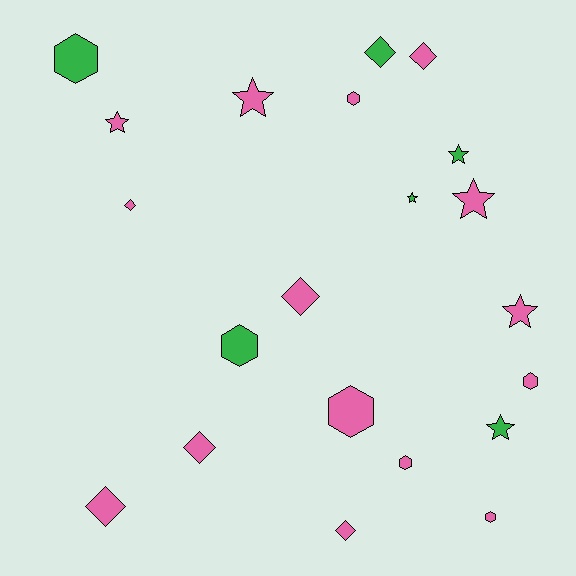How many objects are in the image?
There are 21 objects.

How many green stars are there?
There are 3 green stars.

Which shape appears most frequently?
Diamond, with 7 objects.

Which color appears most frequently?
Pink, with 15 objects.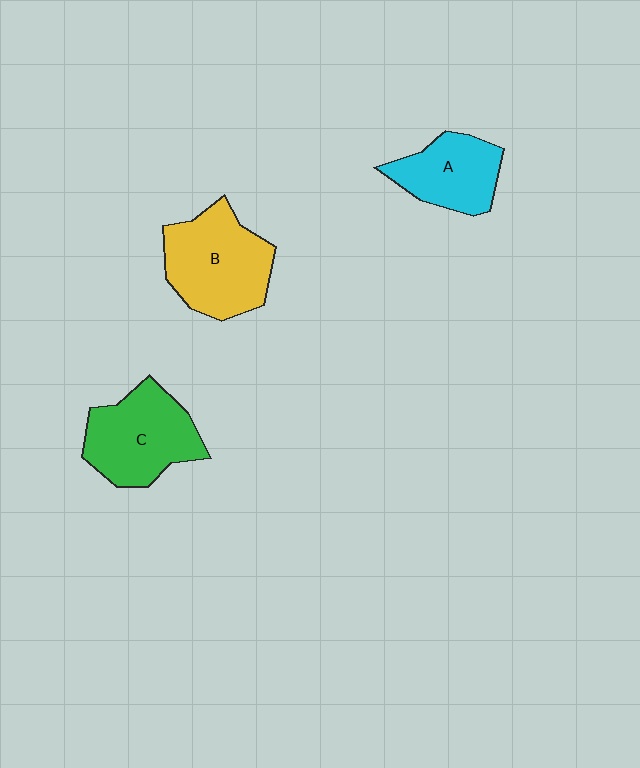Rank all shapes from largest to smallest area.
From largest to smallest: B (yellow), C (green), A (cyan).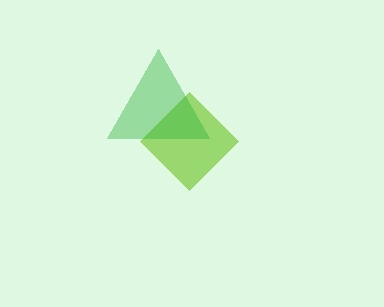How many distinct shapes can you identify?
There are 2 distinct shapes: a lime diamond, a green triangle.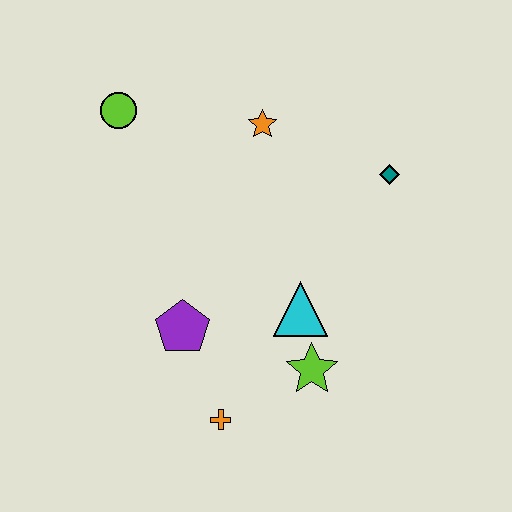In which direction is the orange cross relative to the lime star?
The orange cross is to the left of the lime star.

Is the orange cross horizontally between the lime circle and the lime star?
Yes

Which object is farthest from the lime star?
The lime circle is farthest from the lime star.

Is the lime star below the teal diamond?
Yes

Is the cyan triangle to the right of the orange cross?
Yes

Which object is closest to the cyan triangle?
The lime star is closest to the cyan triangle.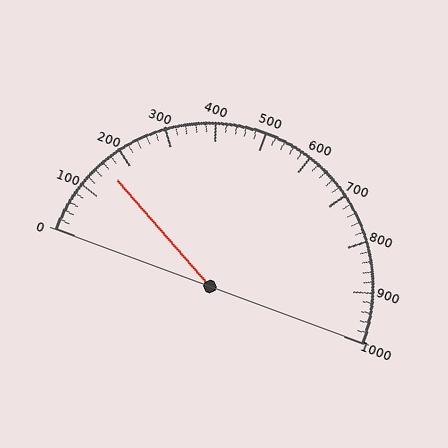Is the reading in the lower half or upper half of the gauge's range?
The reading is in the lower half of the range (0 to 1000).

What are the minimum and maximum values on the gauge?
The gauge ranges from 0 to 1000.